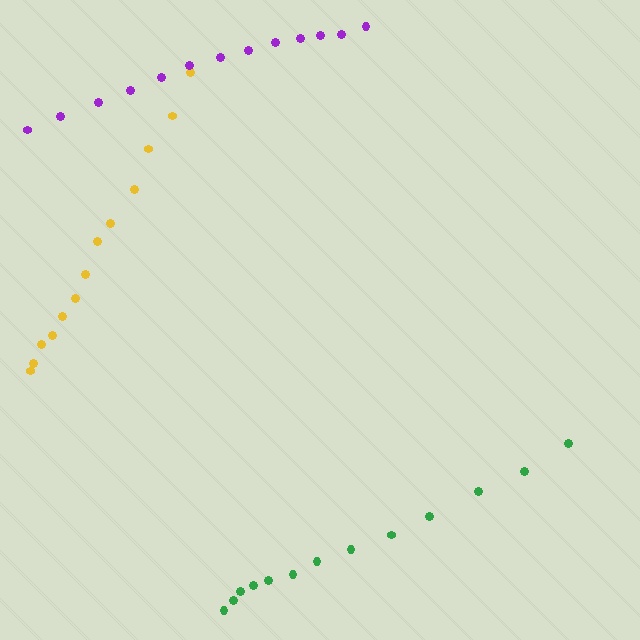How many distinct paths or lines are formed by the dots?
There are 3 distinct paths.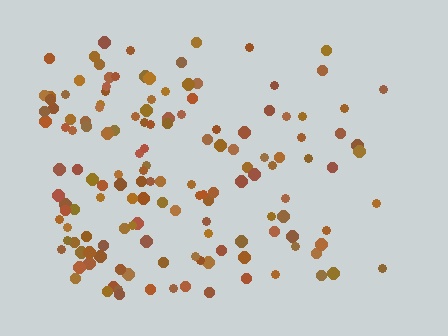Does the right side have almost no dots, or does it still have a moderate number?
Still a moderate number, just noticeably fewer than the left.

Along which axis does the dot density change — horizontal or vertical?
Horizontal.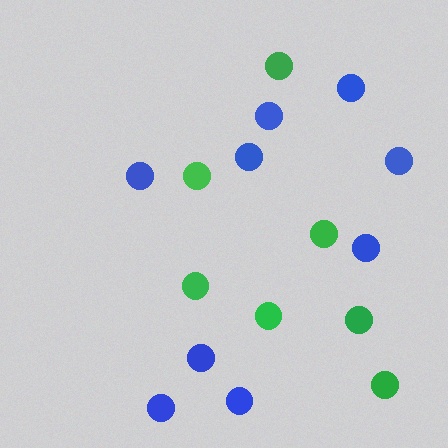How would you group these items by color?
There are 2 groups: one group of green circles (7) and one group of blue circles (9).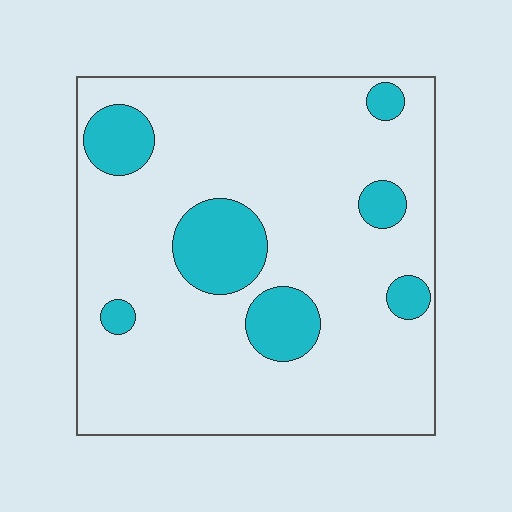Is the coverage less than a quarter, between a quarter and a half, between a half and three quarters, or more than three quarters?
Less than a quarter.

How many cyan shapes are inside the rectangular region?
7.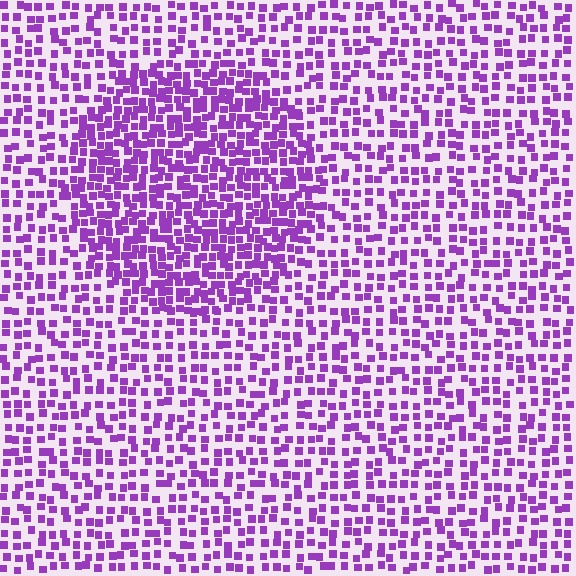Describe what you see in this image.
The image contains small purple elements arranged at two different densities. A circle-shaped region is visible where the elements are more densely packed than the surrounding area.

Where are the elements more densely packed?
The elements are more densely packed inside the circle boundary.